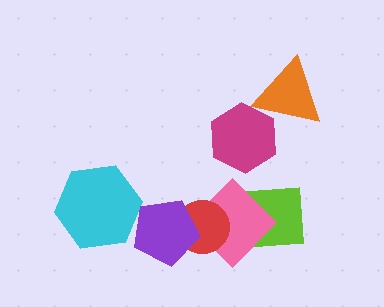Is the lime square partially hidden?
Yes, it is partially covered by another shape.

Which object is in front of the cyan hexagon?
The purple pentagon is in front of the cyan hexagon.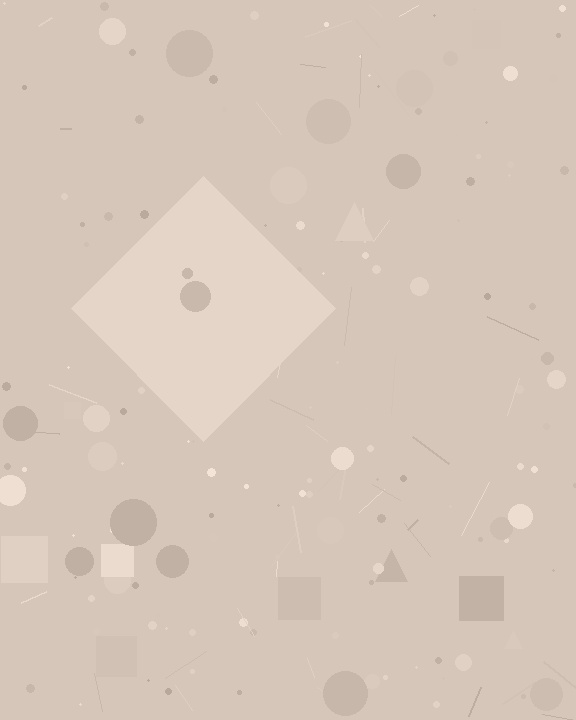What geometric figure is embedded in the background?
A diamond is embedded in the background.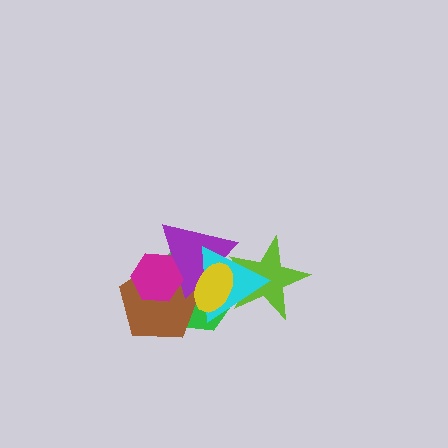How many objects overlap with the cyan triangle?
5 objects overlap with the cyan triangle.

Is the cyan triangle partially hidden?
Yes, it is partially covered by another shape.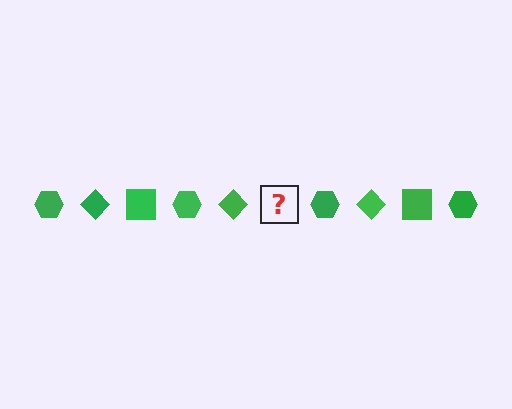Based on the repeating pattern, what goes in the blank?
The blank should be a green square.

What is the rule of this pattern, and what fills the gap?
The rule is that the pattern cycles through hexagon, diamond, square shapes in green. The gap should be filled with a green square.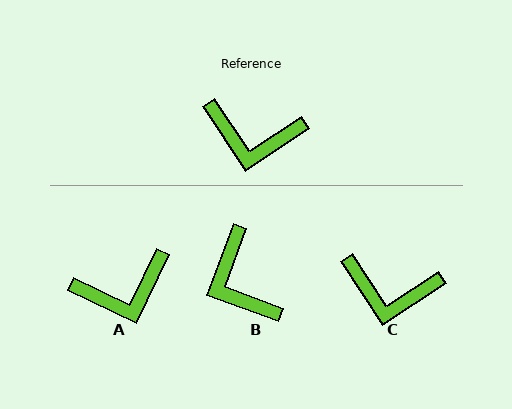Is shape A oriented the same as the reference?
No, it is off by about 31 degrees.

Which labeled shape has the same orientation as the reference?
C.